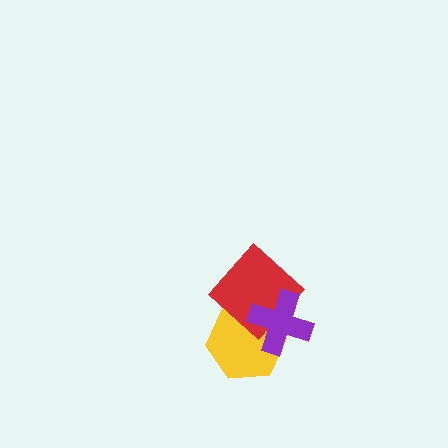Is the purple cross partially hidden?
No, no other shape covers it.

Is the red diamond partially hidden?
Yes, it is partially covered by another shape.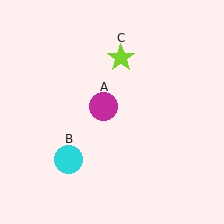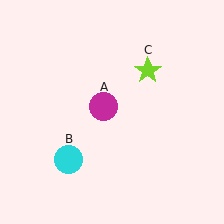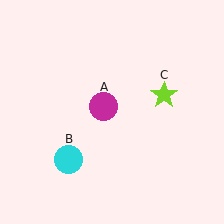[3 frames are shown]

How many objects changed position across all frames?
1 object changed position: lime star (object C).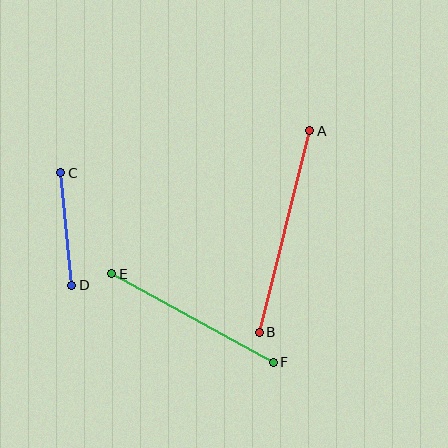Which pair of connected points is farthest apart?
Points A and B are farthest apart.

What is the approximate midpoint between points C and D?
The midpoint is at approximately (66, 229) pixels.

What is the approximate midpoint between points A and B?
The midpoint is at approximately (285, 232) pixels.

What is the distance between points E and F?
The distance is approximately 184 pixels.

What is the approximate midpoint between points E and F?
The midpoint is at approximately (192, 318) pixels.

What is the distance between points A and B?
The distance is approximately 208 pixels.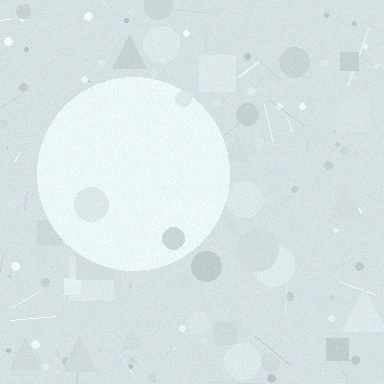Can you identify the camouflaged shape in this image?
The camouflaged shape is a circle.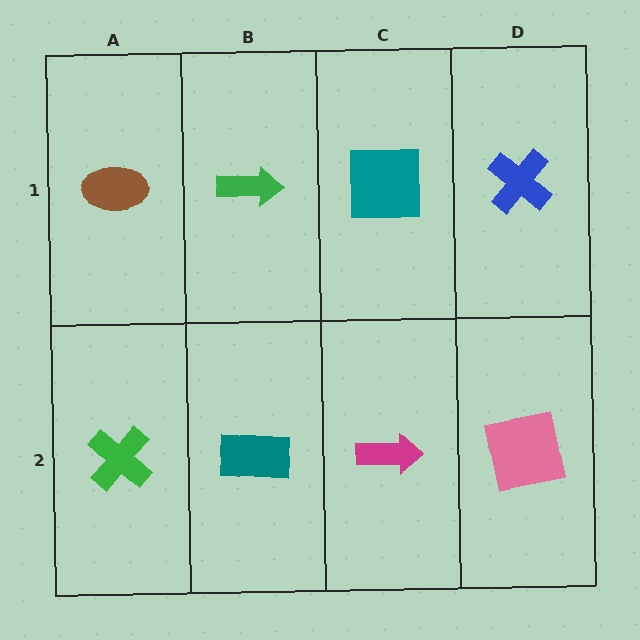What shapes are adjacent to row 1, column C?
A magenta arrow (row 2, column C), a green arrow (row 1, column B), a blue cross (row 1, column D).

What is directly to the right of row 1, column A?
A green arrow.